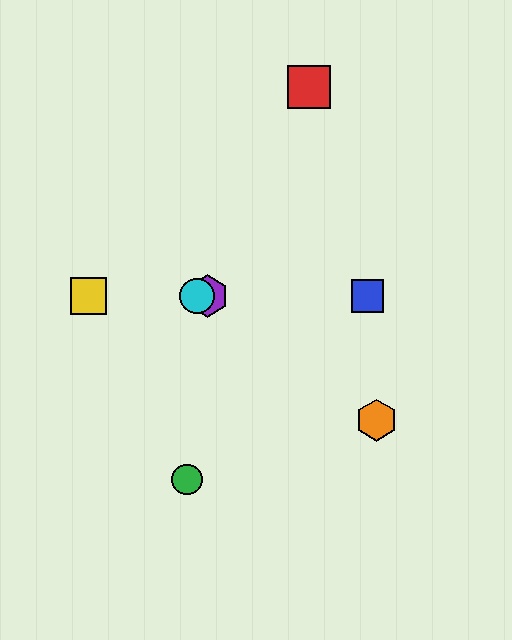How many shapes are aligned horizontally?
4 shapes (the blue square, the yellow square, the purple hexagon, the cyan circle) are aligned horizontally.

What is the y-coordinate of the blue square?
The blue square is at y≈296.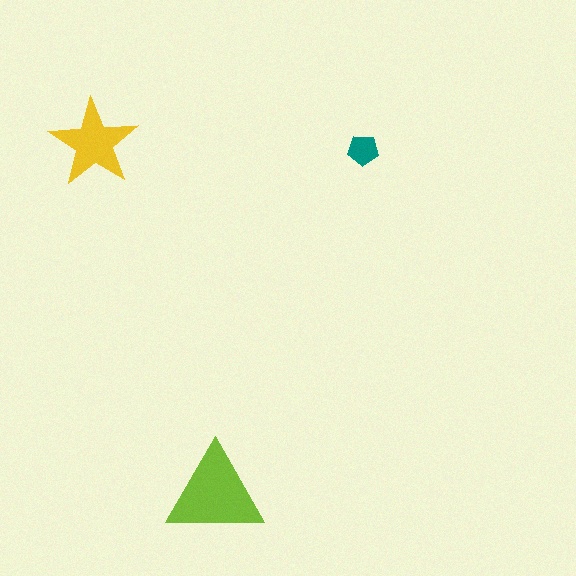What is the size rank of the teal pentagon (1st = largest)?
3rd.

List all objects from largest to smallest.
The lime triangle, the yellow star, the teal pentagon.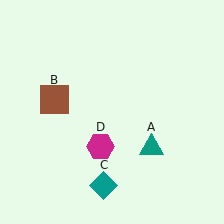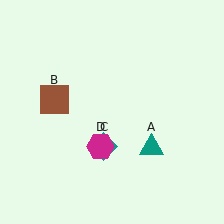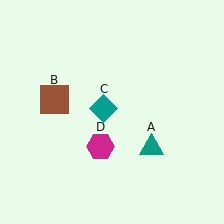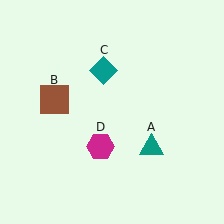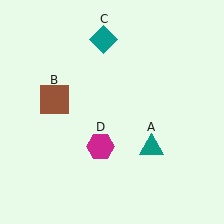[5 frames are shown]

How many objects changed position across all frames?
1 object changed position: teal diamond (object C).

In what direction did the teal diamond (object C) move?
The teal diamond (object C) moved up.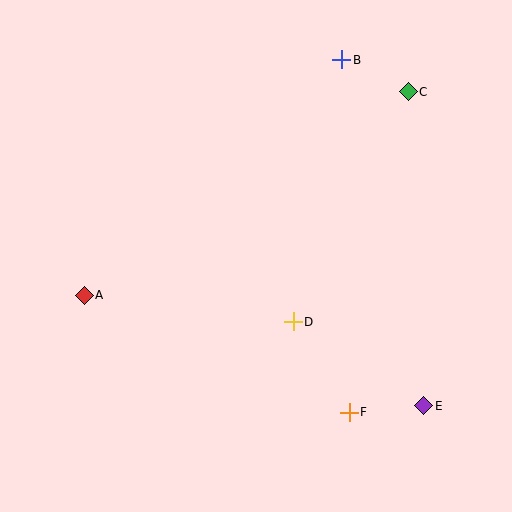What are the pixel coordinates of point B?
Point B is at (342, 60).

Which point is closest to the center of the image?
Point D at (293, 322) is closest to the center.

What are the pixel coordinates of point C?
Point C is at (408, 92).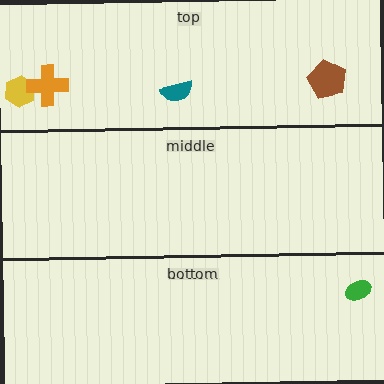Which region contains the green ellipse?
The bottom region.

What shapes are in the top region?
The teal semicircle, the brown pentagon, the yellow hexagon, the orange cross.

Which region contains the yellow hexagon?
The top region.